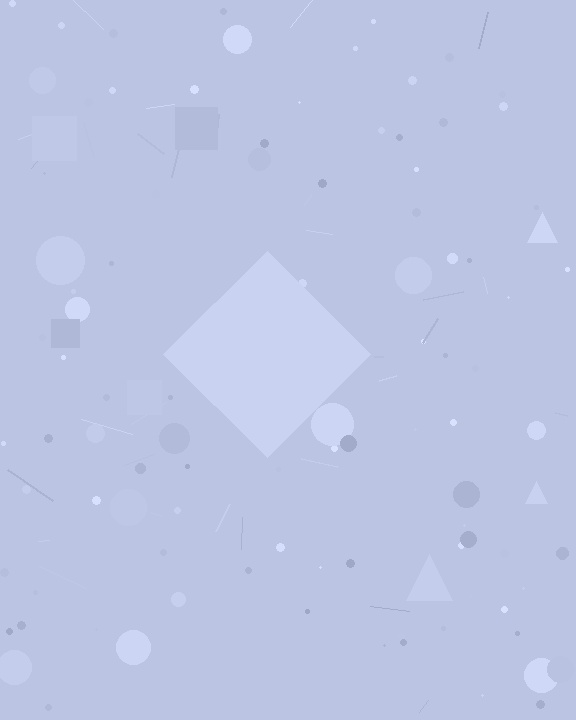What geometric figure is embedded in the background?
A diamond is embedded in the background.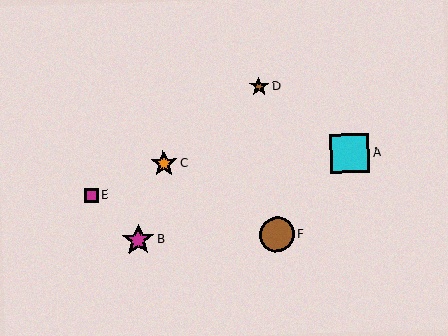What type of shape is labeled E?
Shape E is a magenta square.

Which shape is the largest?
The cyan square (labeled A) is the largest.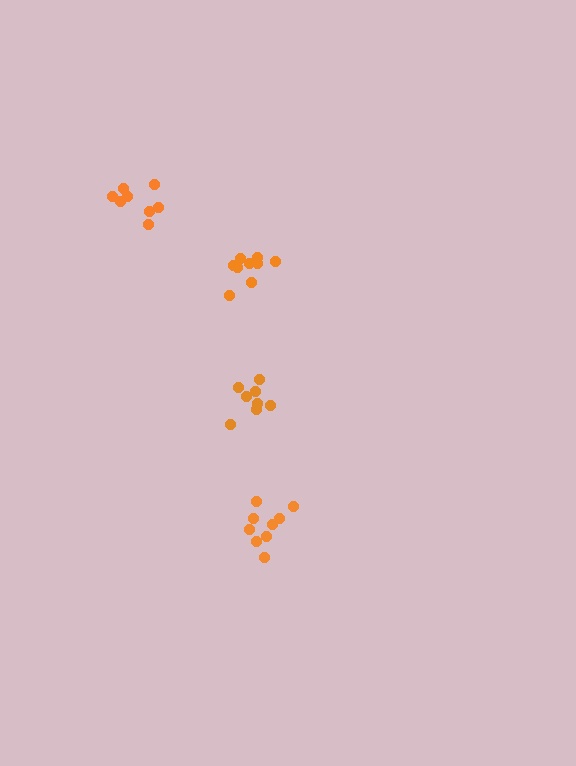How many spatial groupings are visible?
There are 4 spatial groupings.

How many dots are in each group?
Group 1: 8 dots, Group 2: 8 dots, Group 3: 9 dots, Group 4: 9 dots (34 total).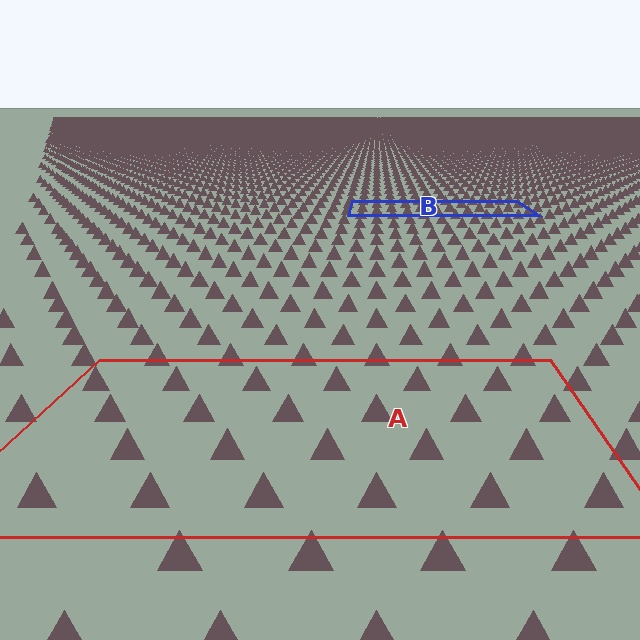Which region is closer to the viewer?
Region A is closer. The texture elements there are larger and more spread out.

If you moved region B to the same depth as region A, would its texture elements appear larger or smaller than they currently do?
They would appear larger. At a closer depth, the same texture elements are projected at a bigger on-screen size.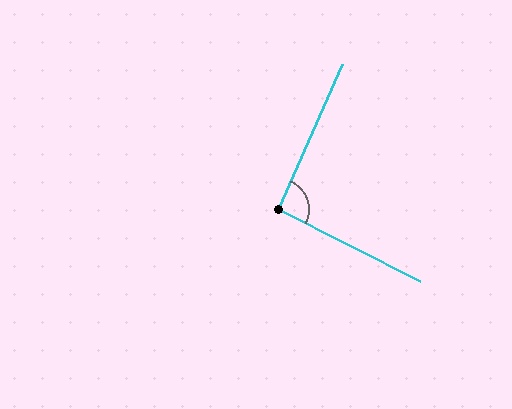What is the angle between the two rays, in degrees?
Approximately 93 degrees.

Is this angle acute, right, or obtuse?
It is approximately a right angle.